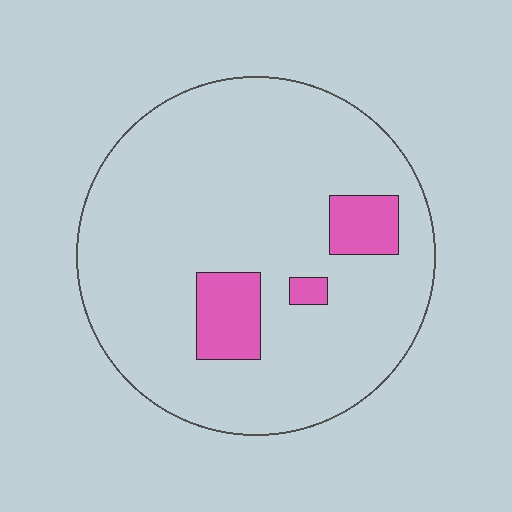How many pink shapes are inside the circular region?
3.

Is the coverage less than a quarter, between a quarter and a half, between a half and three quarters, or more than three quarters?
Less than a quarter.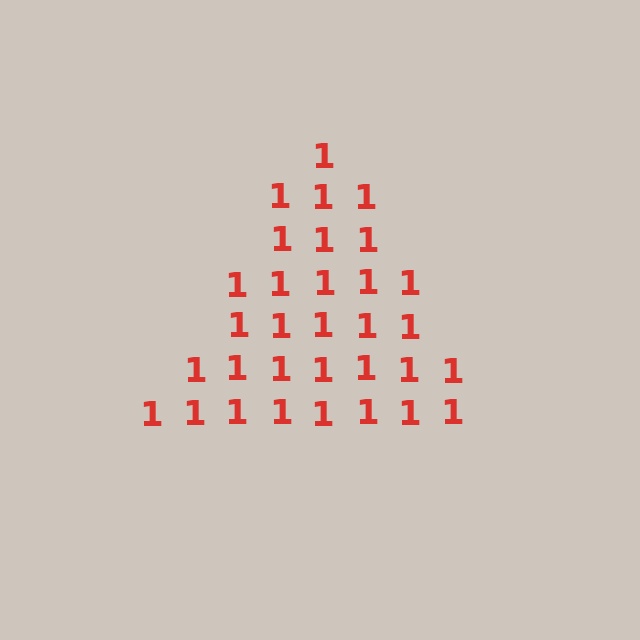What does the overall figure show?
The overall figure shows a triangle.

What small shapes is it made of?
It is made of small digit 1's.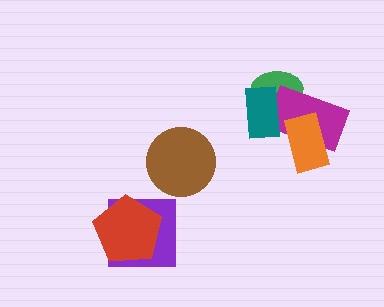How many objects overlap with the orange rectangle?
1 object overlaps with the orange rectangle.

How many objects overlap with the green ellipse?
2 objects overlap with the green ellipse.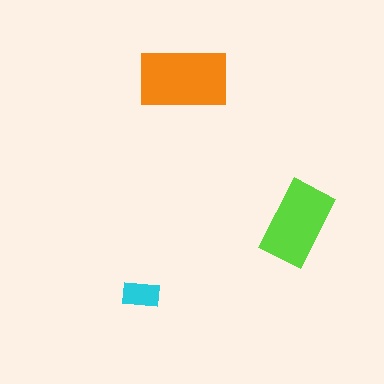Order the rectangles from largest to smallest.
the orange one, the lime one, the cyan one.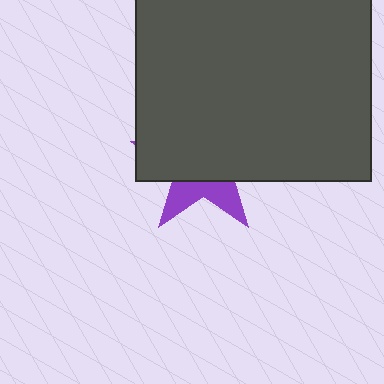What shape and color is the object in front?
The object in front is a dark gray square.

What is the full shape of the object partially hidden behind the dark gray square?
The partially hidden object is a purple star.